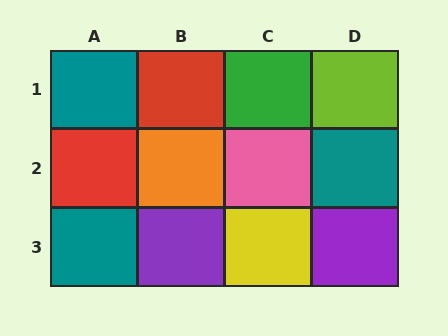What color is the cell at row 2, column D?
Teal.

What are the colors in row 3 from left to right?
Teal, purple, yellow, purple.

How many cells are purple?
2 cells are purple.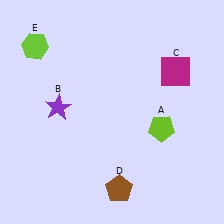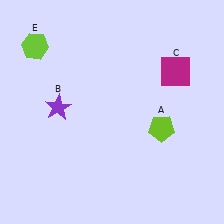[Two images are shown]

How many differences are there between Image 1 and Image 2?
There is 1 difference between the two images.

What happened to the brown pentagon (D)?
The brown pentagon (D) was removed in Image 2. It was in the bottom-right area of Image 1.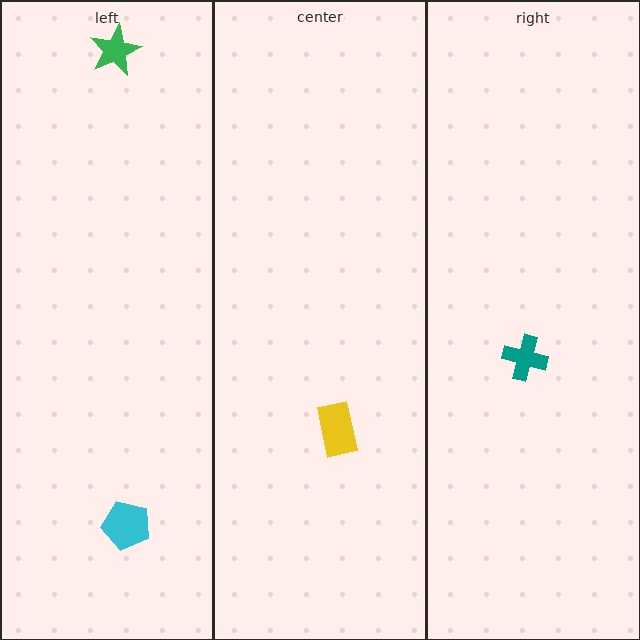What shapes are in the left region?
The cyan pentagon, the green star.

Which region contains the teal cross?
The right region.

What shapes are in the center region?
The yellow rectangle.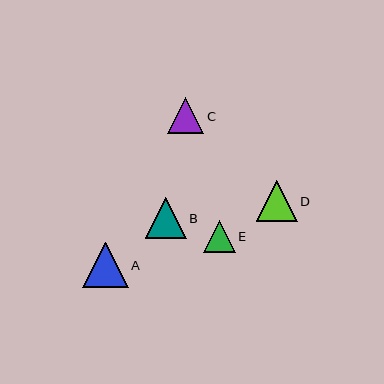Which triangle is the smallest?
Triangle E is the smallest with a size of approximately 32 pixels.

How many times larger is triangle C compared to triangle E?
Triangle C is approximately 1.1 times the size of triangle E.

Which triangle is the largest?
Triangle A is the largest with a size of approximately 46 pixels.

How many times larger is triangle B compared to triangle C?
Triangle B is approximately 1.1 times the size of triangle C.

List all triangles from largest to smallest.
From largest to smallest: A, D, B, C, E.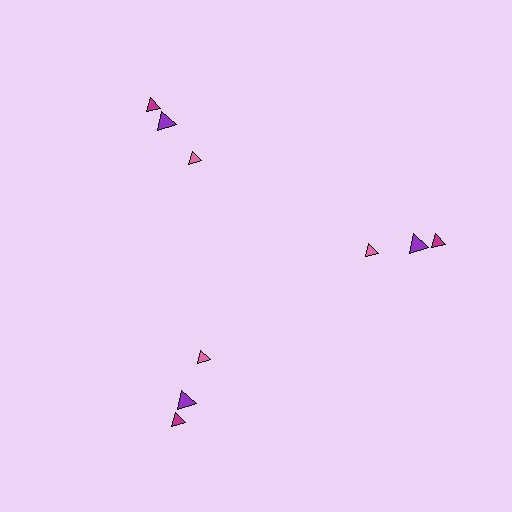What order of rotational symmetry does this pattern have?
This pattern has 3-fold rotational symmetry.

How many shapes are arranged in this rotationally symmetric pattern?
There are 9 shapes, arranged in 3 groups of 3.